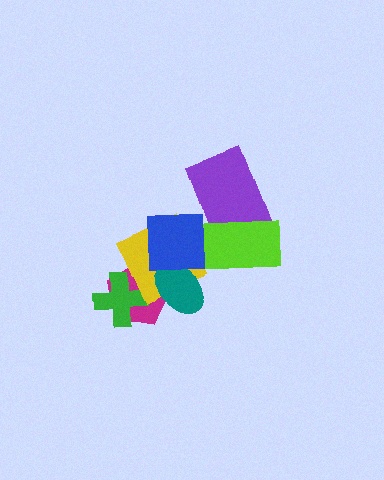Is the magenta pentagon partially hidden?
Yes, it is partially covered by another shape.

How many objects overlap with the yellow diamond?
4 objects overlap with the yellow diamond.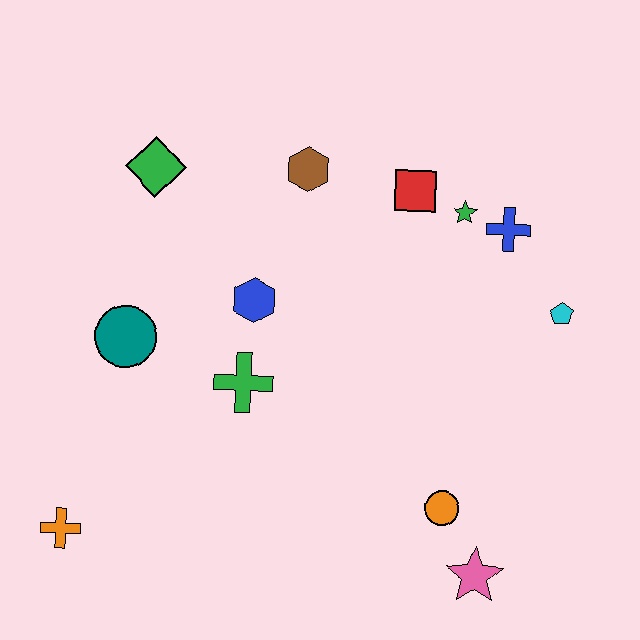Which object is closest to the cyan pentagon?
The blue cross is closest to the cyan pentagon.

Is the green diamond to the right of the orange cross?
Yes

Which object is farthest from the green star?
The orange cross is farthest from the green star.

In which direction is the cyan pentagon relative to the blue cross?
The cyan pentagon is below the blue cross.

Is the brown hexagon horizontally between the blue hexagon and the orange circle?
Yes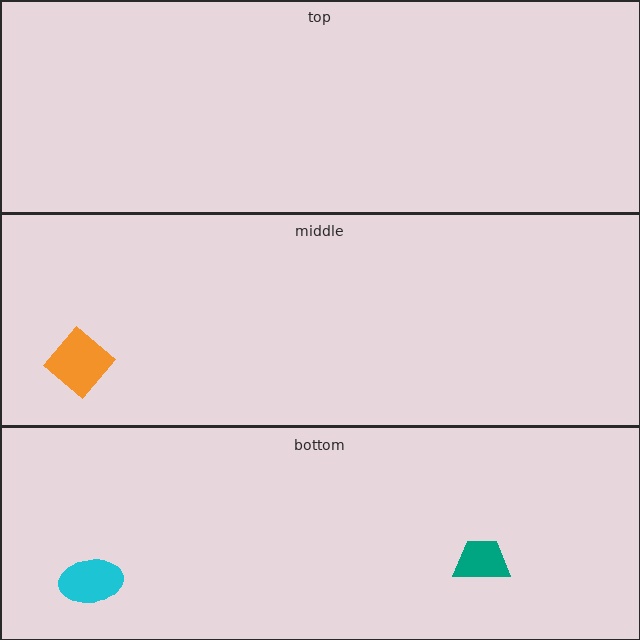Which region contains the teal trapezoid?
The bottom region.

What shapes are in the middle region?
The orange diamond.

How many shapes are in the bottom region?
2.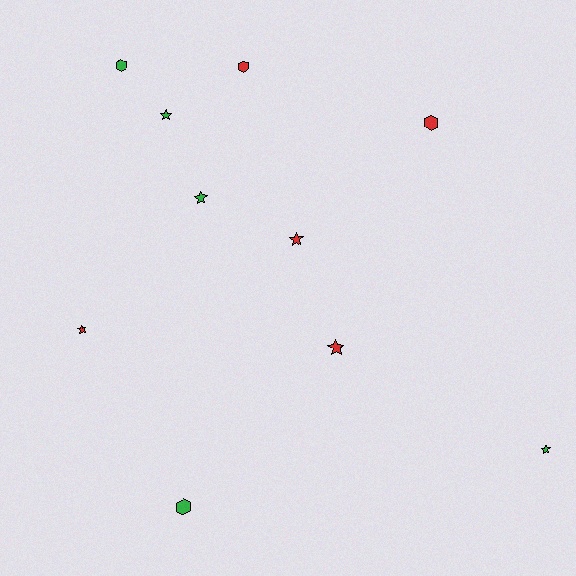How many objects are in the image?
There are 10 objects.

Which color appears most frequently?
Green, with 5 objects.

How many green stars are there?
There are 3 green stars.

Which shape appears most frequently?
Star, with 6 objects.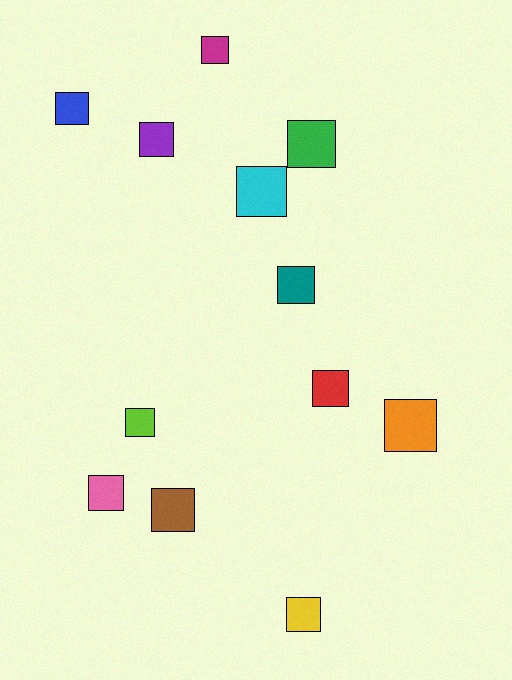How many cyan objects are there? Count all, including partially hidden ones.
There is 1 cyan object.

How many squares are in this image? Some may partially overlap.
There are 12 squares.